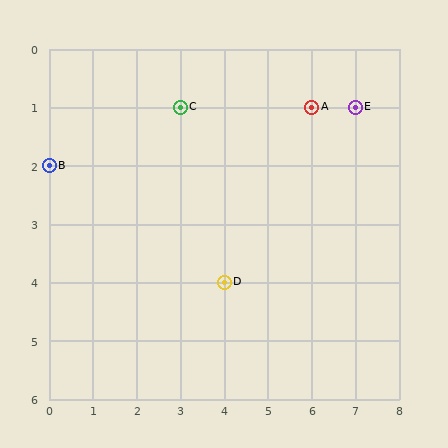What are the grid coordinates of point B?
Point B is at grid coordinates (0, 2).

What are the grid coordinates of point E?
Point E is at grid coordinates (7, 1).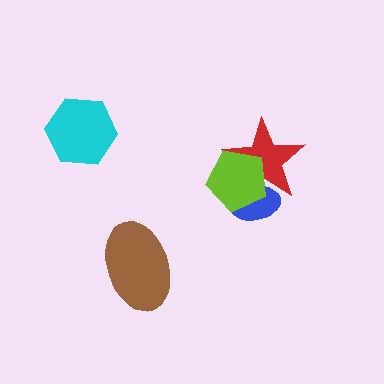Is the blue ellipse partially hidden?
Yes, it is partially covered by another shape.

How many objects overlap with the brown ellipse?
0 objects overlap with the brown ellipse.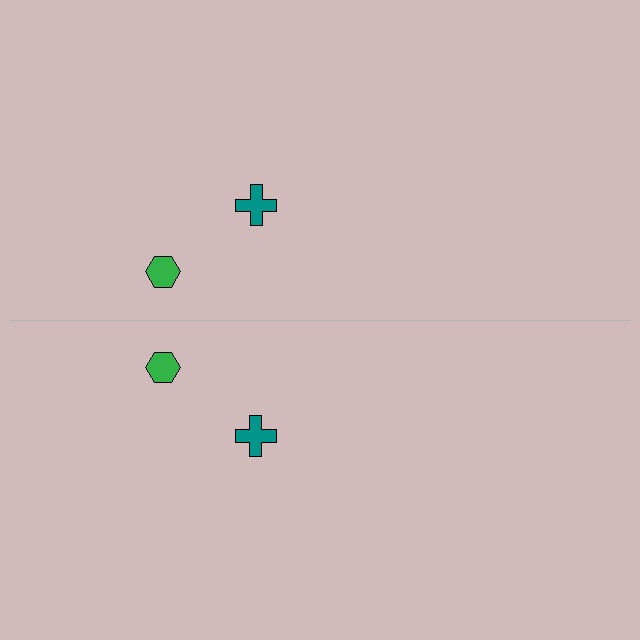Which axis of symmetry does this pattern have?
The pattern has a horizontal axis of symmetry running through the center of the image.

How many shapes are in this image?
There are 4 shapes in this image.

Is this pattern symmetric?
Yes, this pattern has bilateral (reflection) symmetry.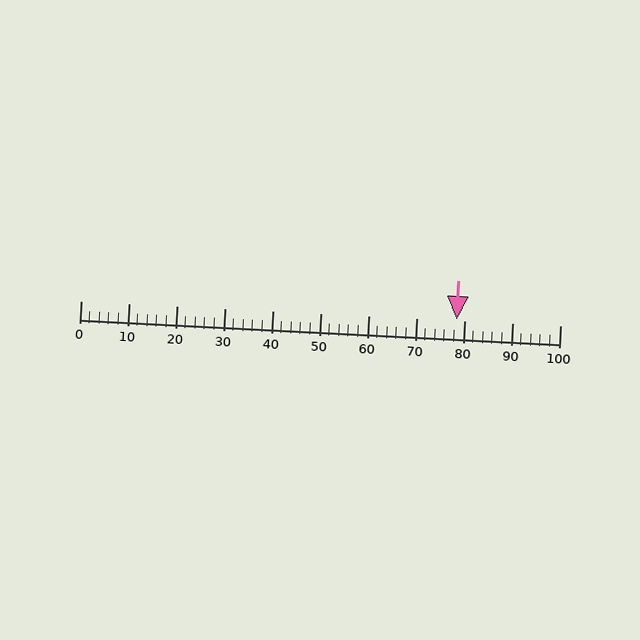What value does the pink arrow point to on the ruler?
The pink arrow points to approximately 78.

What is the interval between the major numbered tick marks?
The major tick marks are spaced 10 units apart.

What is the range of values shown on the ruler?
The ruler shows values from 0 to 100.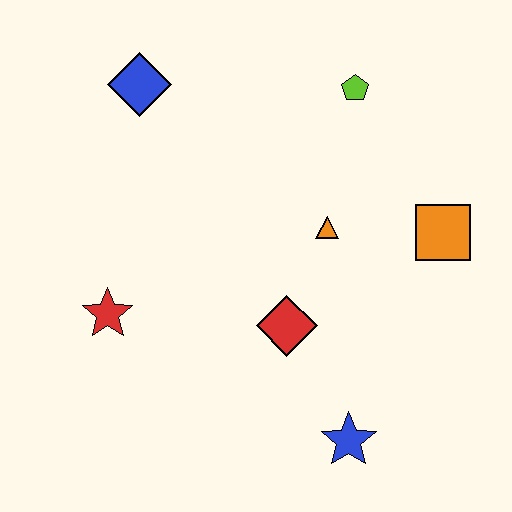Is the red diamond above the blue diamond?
No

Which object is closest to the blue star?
The red diamond is closest to the blue star.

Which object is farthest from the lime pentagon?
The blue star is farthest from the lime pentagon.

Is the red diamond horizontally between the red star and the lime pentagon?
Yes